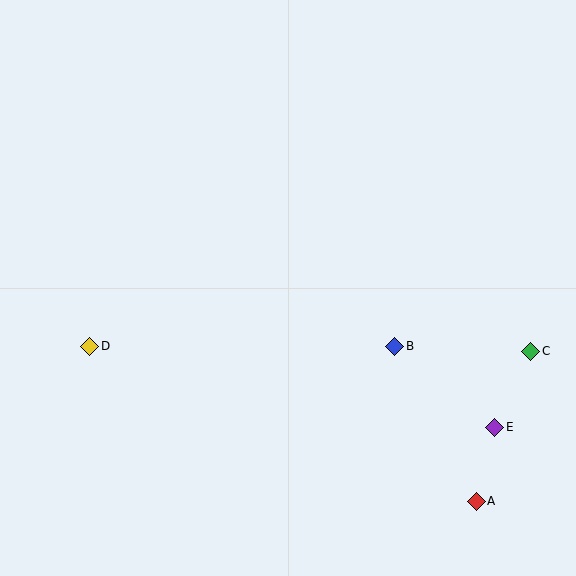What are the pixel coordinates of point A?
Point A is at (476, 501).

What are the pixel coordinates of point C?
Point C is at (531, 351).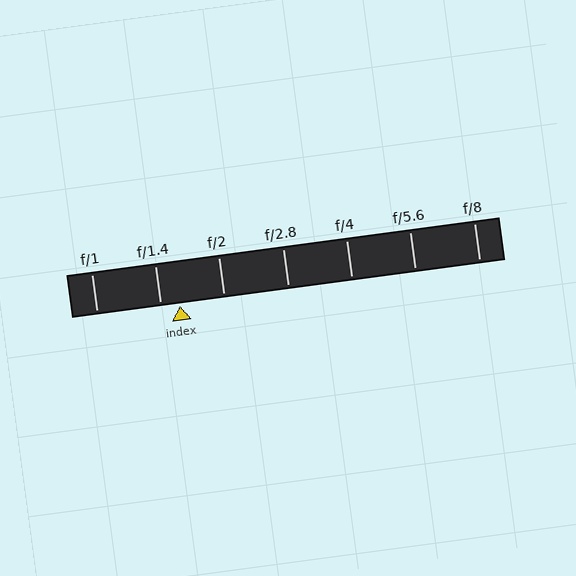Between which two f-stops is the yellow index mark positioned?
The index mark is between f/1.4 and f/2.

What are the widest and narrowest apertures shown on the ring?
The widest aperture shown is f/1 and the narrowest is f/8.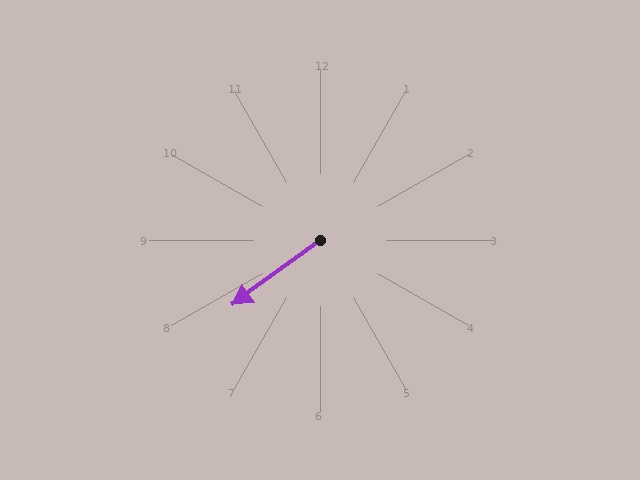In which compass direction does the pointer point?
Southwest.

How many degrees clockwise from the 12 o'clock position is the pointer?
Approximately 234 degrees.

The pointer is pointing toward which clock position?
Roughly 8 o'clock.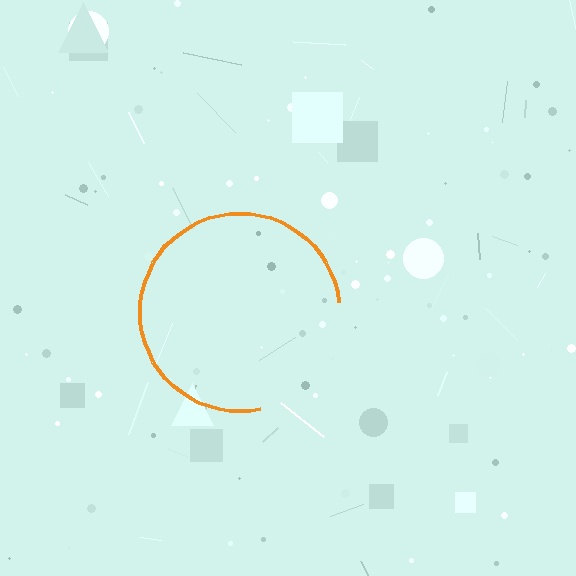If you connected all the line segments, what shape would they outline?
They would outline a circle.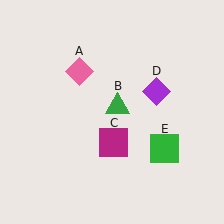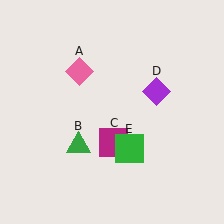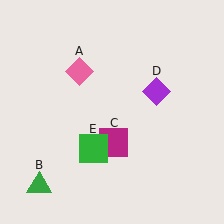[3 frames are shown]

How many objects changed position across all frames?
2 objects changed position: green triangle (object B), green square (object E).